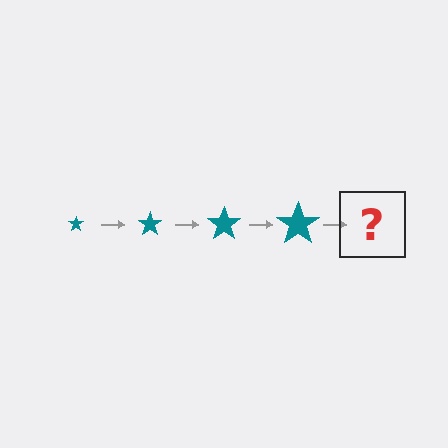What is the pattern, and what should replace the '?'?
The pattern is that the star gets progressively larger each step. The '?' should be a teal star, larger than the previous one.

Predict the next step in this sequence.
The next step is a teal star, larger than the previous one.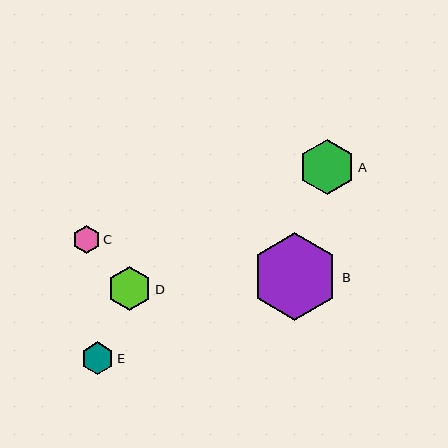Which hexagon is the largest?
Hexagon B is the largest with a size of approximately 87 pixels.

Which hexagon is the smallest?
Hexagon C is the smallest with a size of approximately 28 pixels.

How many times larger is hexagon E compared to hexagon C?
Hexagon E is approximately 1.2 times the size of hexagon C.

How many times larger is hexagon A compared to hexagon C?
Hexagon A is approximately 2.0 times the size of hexagon C.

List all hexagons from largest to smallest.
From largest to smallest: B, A, D, E, C.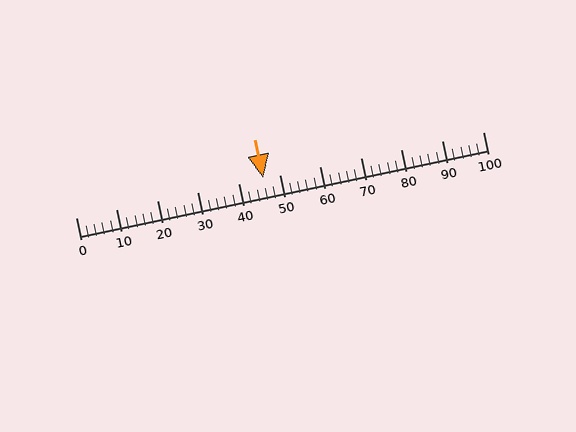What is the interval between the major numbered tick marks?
The major tick marks are spaced 10 units apart.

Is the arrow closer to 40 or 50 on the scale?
The arrow is closer to 50.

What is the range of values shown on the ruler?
The ruler shows values from 0 to 100.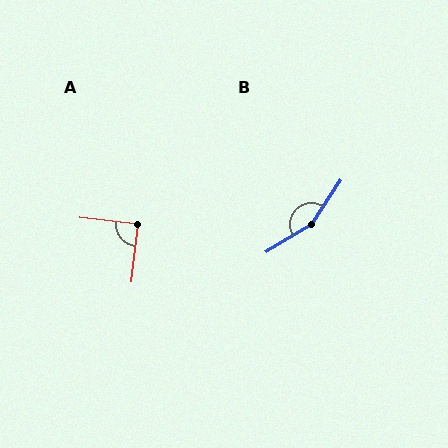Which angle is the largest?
B, at approximately 156 degrees.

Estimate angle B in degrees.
Approximately 156 degrees.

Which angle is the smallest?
A, at approximately 90 degrees.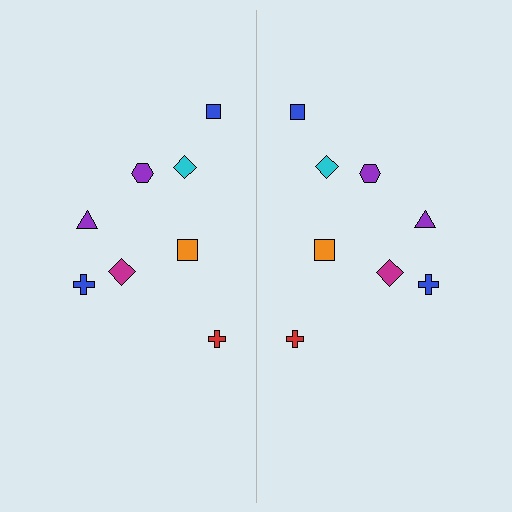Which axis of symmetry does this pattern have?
The pattern has a vertical axis of symmetry running through the center of the image.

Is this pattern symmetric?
Yes, this pattern has bilateral (reflection) symmetry.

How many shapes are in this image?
There are 16 shapes in this image.